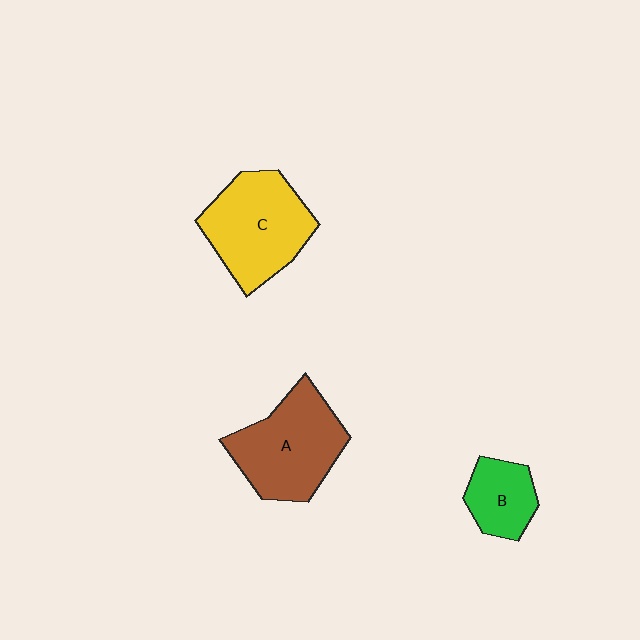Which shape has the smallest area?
Shape B (green).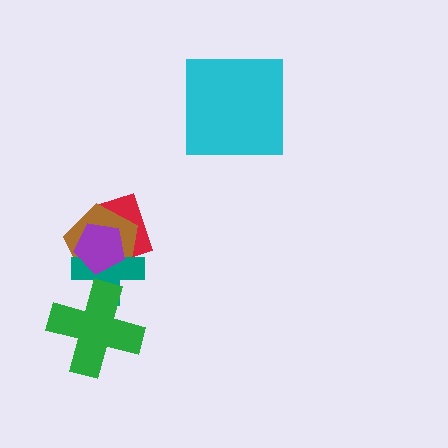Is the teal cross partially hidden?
Yes, it is partially covered by another shape.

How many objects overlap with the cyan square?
0 objects overlap with the cyan square.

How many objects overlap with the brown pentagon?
3 objects overlap with the brown pentagon.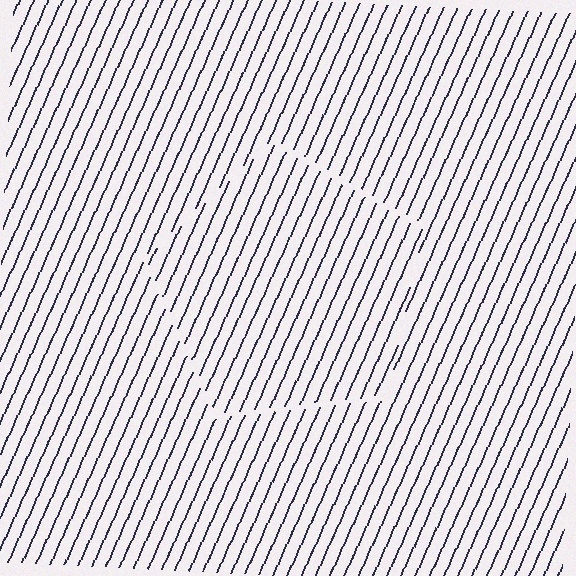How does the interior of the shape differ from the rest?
The interior of the shape contains the same grating, shifted by half a period — the contour is defined by the phase discontinuity where line-ends from the inner and outer gratings abut.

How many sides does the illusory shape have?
5 sides — the line-ends trace a pentagon.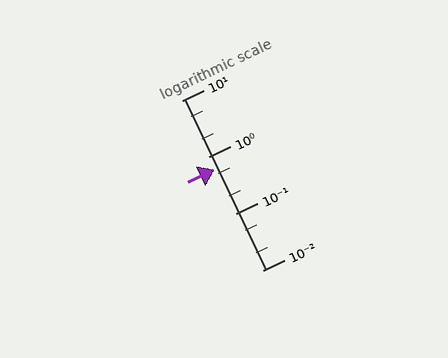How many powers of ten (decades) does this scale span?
The scale spans 3 decades, from 0.01 to 10.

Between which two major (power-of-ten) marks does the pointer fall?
The pointer is between 0.1 and 1.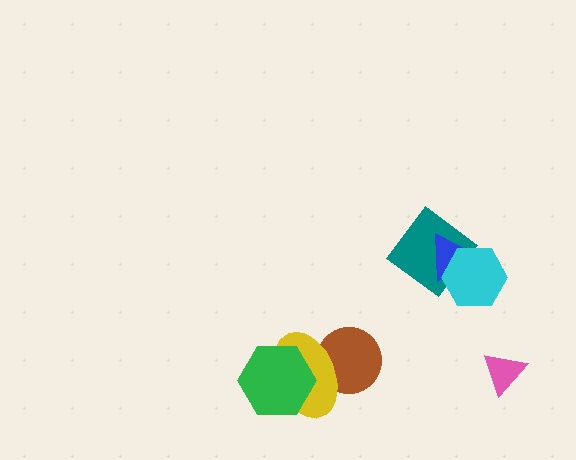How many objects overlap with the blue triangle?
2 objects overlap with the blue triangle.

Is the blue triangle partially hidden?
Yes, it is partially covered by another shape.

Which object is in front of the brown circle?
The yellow ellipse is in front of the brown circle.